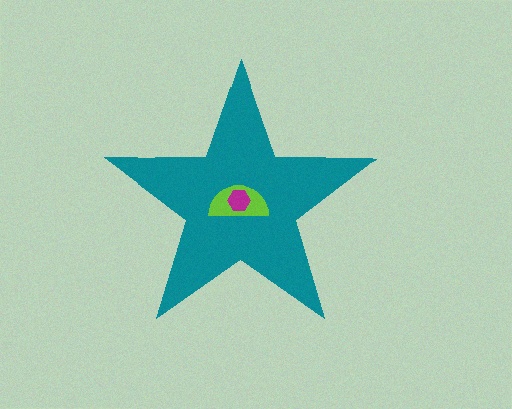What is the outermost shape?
The teal star.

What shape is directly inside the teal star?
The lime semicircle.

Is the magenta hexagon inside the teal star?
Yes.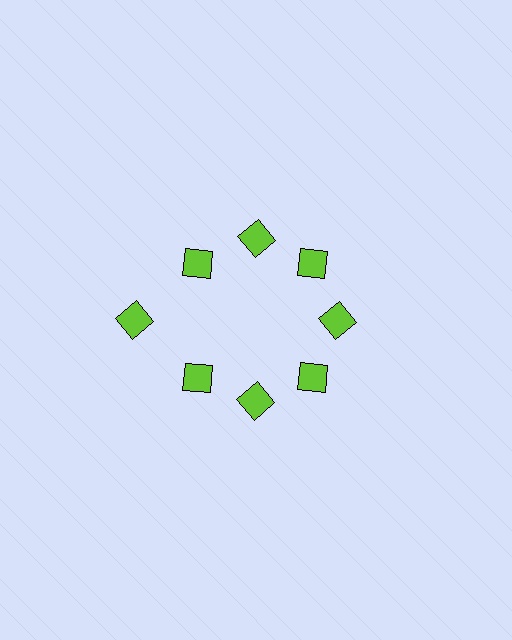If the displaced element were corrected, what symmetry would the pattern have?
It would have 8-fold rotational symmetry — the pattern would map onto itself every 45 degrees.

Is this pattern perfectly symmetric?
No. The 8 lime diamonds are arranged in a ring, but one element near the 9 o'clock position is pushed outward from the center, breaking the 8-fold rotational symmetry.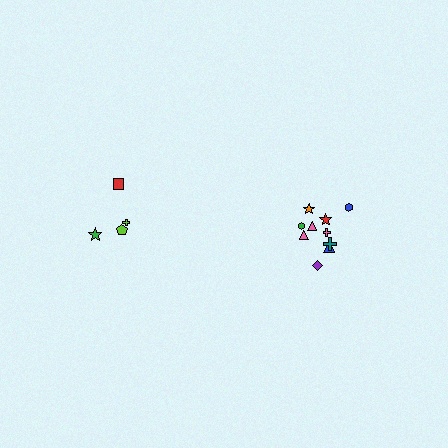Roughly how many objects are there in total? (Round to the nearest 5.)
Roughly 15 objects in total.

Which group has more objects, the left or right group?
The right group.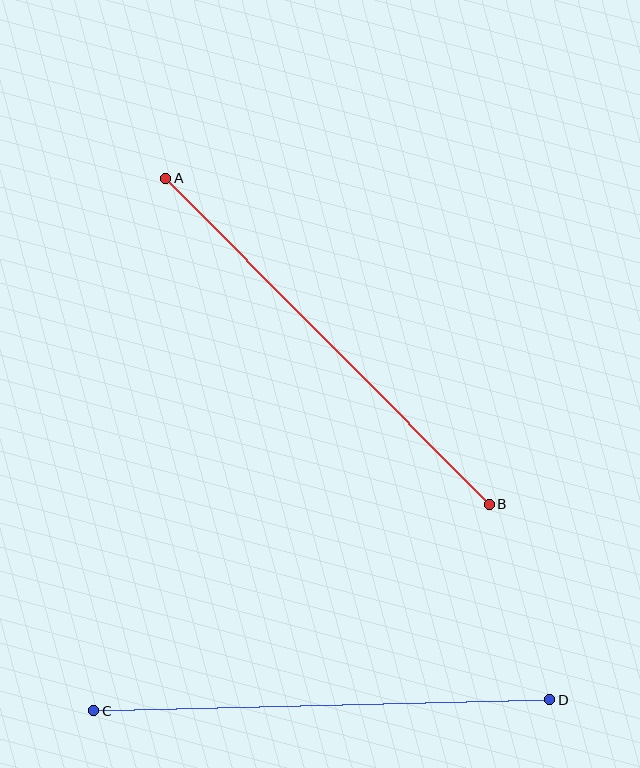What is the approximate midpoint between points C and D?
The midpoint is at approximately (322, 705) pixels.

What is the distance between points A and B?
The distance is approximately 459 pixels.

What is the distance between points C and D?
The distance is approximately 456 pixels.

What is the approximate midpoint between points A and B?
The midpoint is at approximately (328, 341) pixels.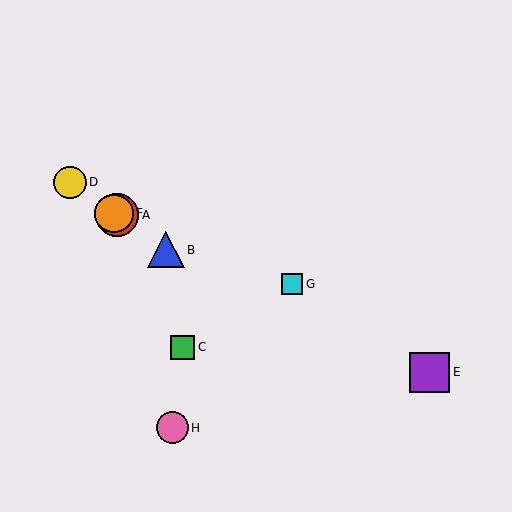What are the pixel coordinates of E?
Object E is at (430, 372).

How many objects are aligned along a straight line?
4 objects (A, B, D, F) are aligned along a straight line.